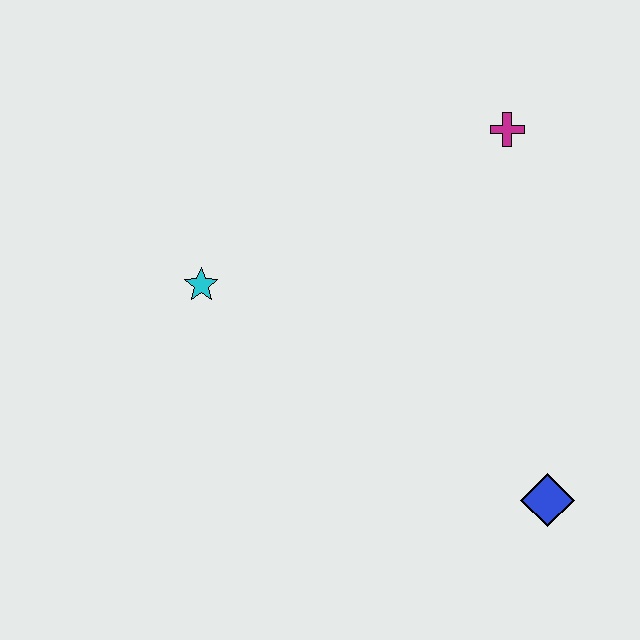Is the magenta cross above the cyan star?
Yes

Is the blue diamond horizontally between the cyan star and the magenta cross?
No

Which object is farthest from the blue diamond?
The cyan star is farthest from the blue diamond.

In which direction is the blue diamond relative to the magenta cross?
The blue diamond is below the magenta cross.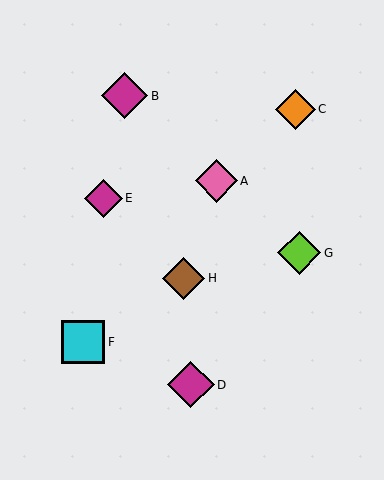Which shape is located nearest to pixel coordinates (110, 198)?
The magenta diamond (labeled E) at (103, 198) is nearest to that location.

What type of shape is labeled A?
Shape A is a pink diamond.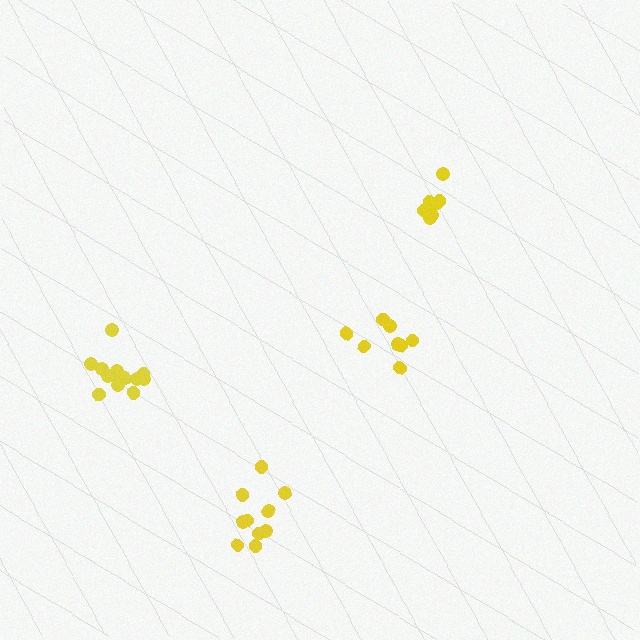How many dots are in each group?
Group 1: 8 dots, Group 2: 13 dots, Group 3: 10 dots, Group 4: 7 dots (38 total).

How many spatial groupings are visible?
There are 4 spatial groupings.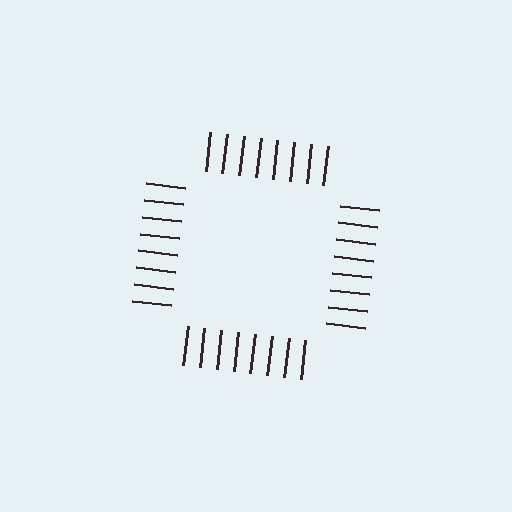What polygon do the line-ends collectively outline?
An illusory square — the line segments terminate on its edges but no continuous stroke is drawn.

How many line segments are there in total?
32 — 8 along each of the 4 edges.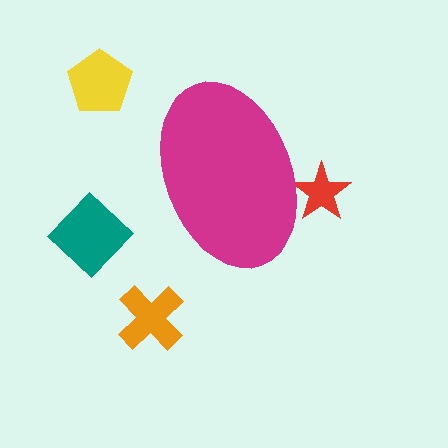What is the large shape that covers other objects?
A magenta ellipse.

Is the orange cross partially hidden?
No, the orange cross is fully visible.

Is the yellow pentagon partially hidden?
No, the yellow pentagon is fully visible.